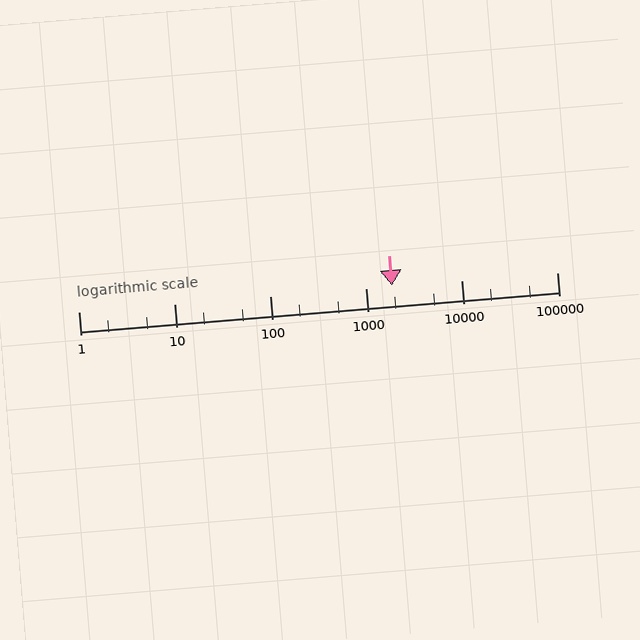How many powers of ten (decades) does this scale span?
The scale spans 5 decades, from 1 to 100000.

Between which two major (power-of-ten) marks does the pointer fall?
The pointer is between 1000 and 10000.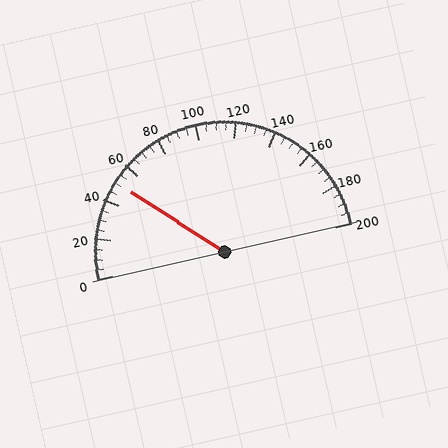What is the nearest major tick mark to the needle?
The nearest major tick mark is 40.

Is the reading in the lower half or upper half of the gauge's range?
The reading is in the lower half of the range (0 to 200).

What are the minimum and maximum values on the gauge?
The gauge ranges from 0 to 200.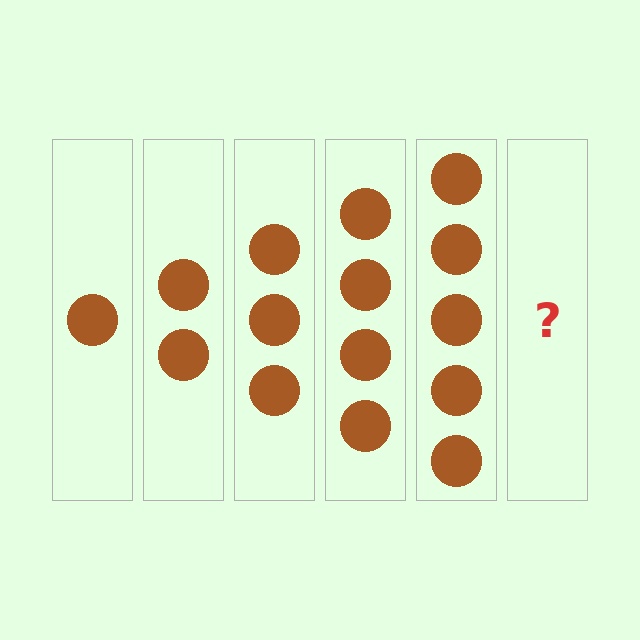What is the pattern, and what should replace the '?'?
The pattern is that each step adds one more circle. The '?' should be 6 circles.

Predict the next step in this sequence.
The next step is 6 circles.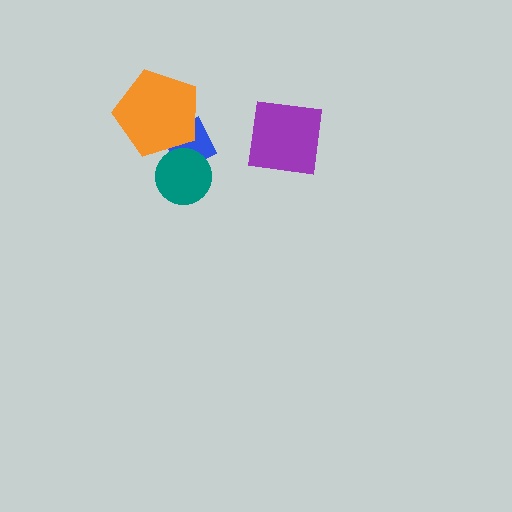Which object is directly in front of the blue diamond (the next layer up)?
The orange pentagon is directly in front of the blue diamond.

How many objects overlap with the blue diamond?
2 objects overlap with the blue diamond.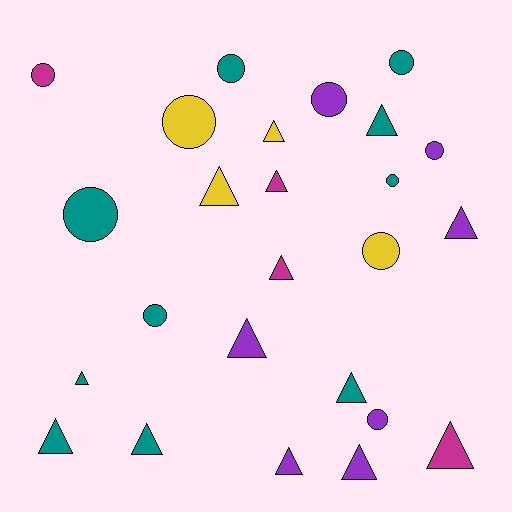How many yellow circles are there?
There are 2 yellow circles.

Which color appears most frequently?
Teal, with 10 objects.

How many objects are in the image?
There are 25 objects.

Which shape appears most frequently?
Triangle, with 14 objects.